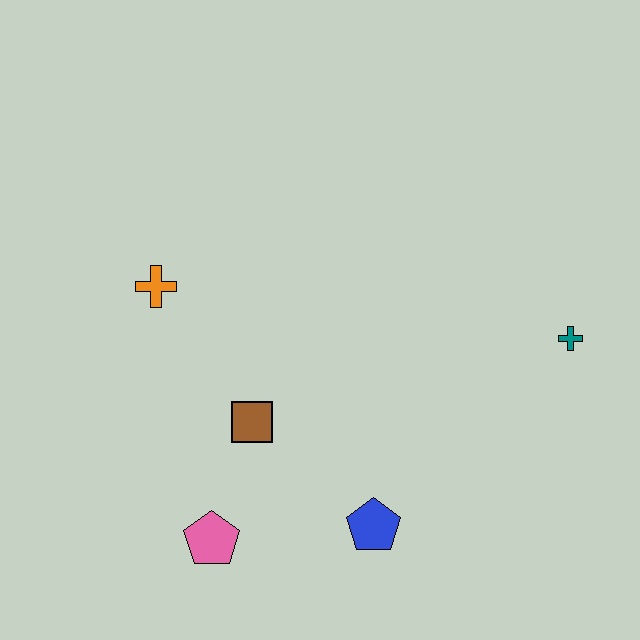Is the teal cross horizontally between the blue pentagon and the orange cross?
No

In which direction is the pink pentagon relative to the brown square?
The pink pentagon is below the brown square.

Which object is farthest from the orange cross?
The teal cross is farthest from the orange cross.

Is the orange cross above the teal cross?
Yes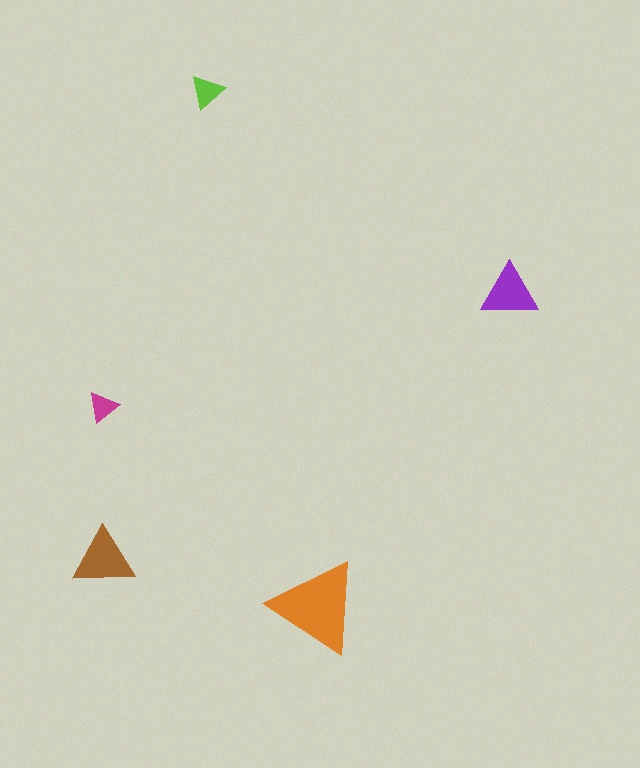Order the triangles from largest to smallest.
the orange one, the brown one, the purple one, the lime one, the magenta one.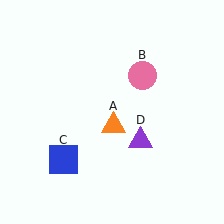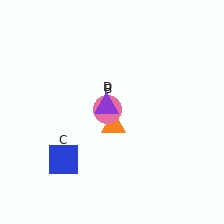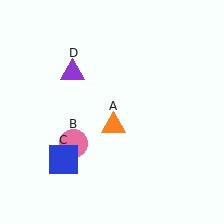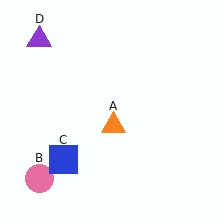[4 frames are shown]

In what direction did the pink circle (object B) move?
The pink circle (object B) moved down and to the left.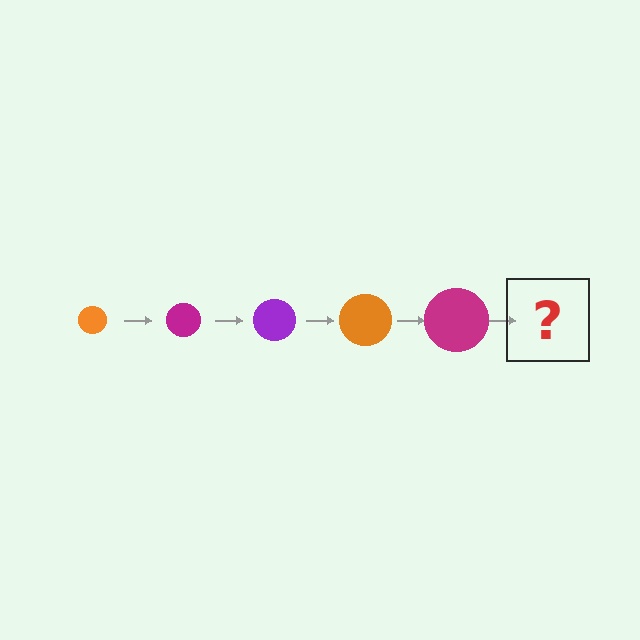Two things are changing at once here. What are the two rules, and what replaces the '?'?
The two rules are that the circle grows larger each step and the color cycles through orange, magenta, and purple. The '?' should be a purple circle, larger than the previous one.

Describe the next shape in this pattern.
It should be a purple circle, larger than the previous one.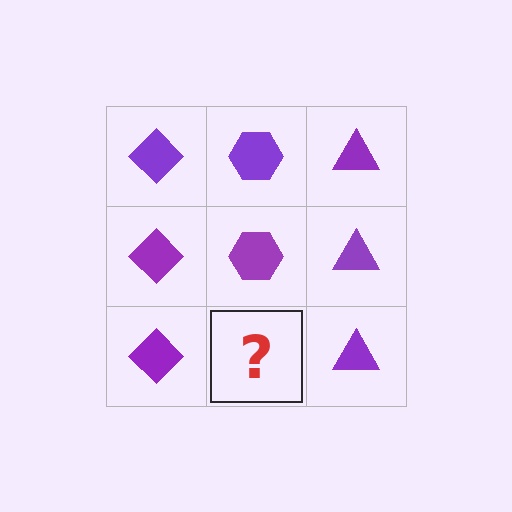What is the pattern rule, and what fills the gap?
The rule is that each column has a consistent shape. The gap should be filled with a purple hexagon.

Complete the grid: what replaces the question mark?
The question mark should be replaced with a purple hexagon.